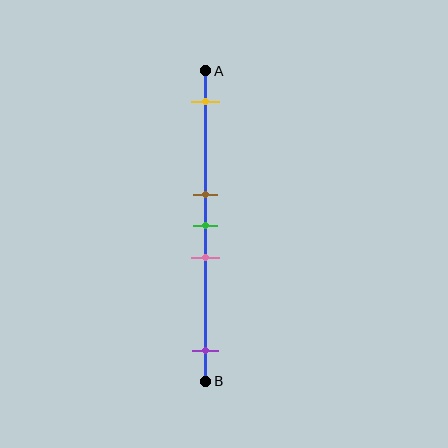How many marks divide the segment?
There are 5 marks dividing the segment.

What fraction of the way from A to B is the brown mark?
The brown mark is approximately 40% (0.4) of the way from A to B.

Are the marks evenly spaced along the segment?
No, the marks are not evenly spaced.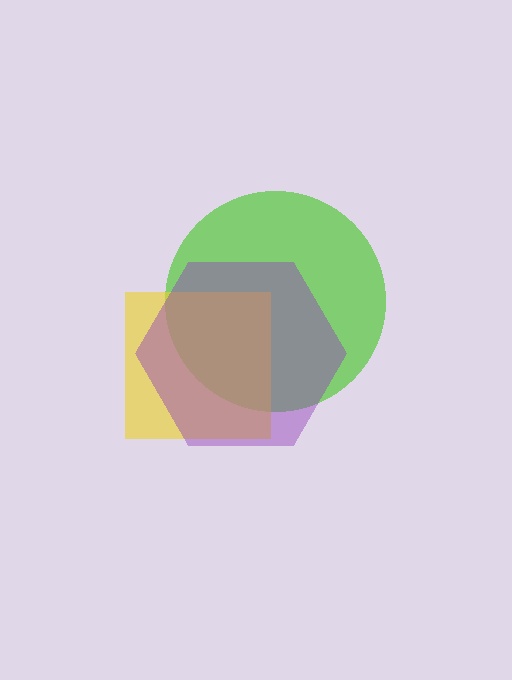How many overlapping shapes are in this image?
There are 3 overlapping shapes in the image.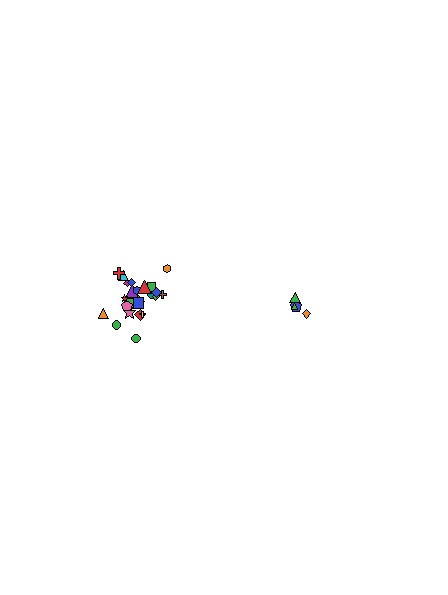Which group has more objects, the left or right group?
The left group.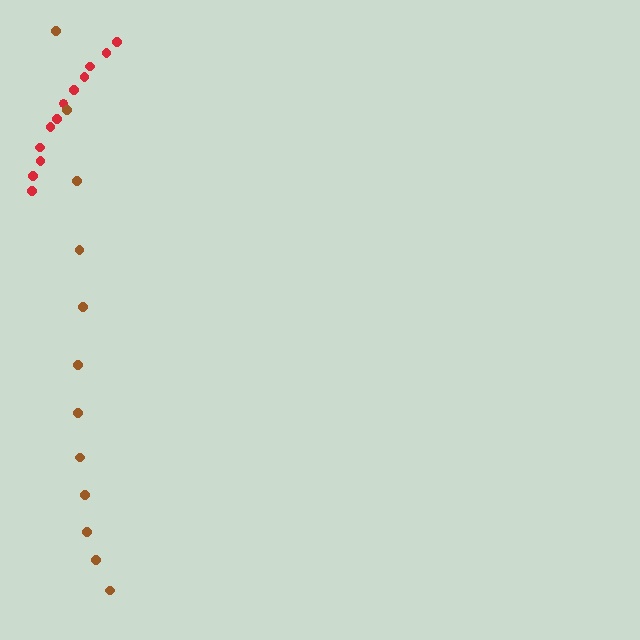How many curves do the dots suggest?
There are 2 distinct paths.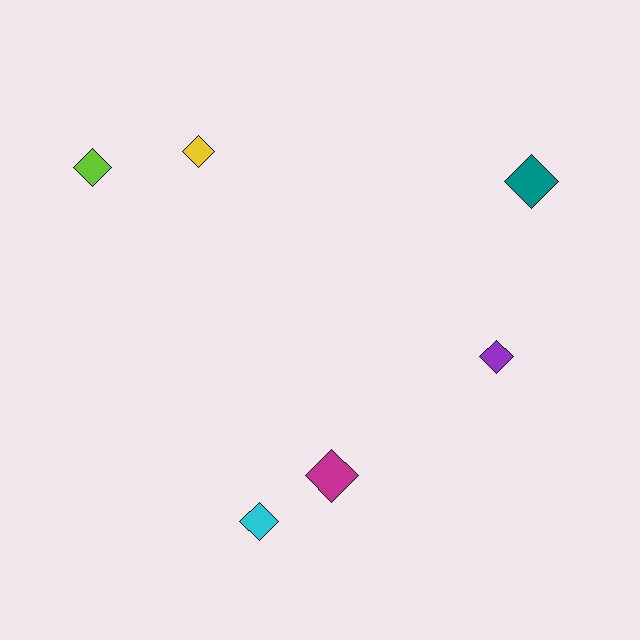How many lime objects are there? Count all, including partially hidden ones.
There is 1 lime object.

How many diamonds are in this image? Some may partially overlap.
There are 6 diamonds.